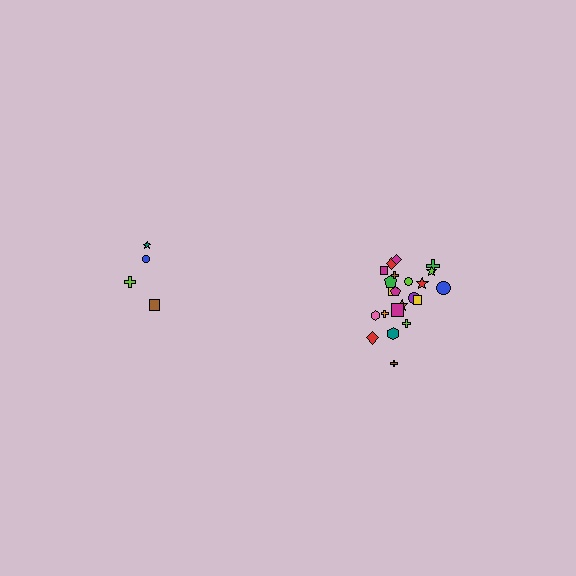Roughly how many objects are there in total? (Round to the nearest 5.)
Roughly 25 objects in total.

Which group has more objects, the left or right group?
The right group.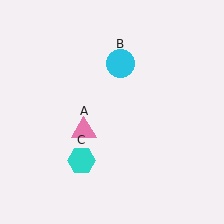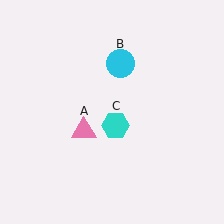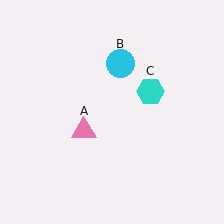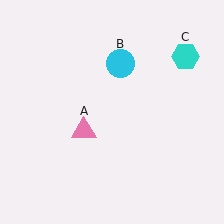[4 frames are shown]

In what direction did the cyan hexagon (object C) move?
The cyan hexagon (object C) moved up and to the right.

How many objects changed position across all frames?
1 object changed position: cyan hexagon (object C).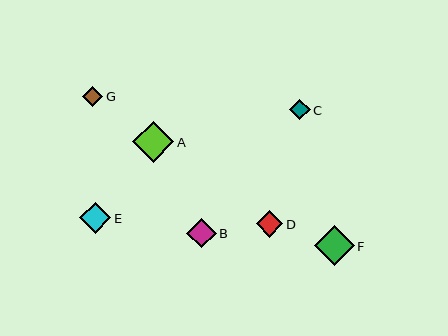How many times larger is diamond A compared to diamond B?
Diamond A is approximately 1.4 times the size of diamond B.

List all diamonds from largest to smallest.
From largest to smallest: A, F, E, B, D, C, G.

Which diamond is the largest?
Diamond A is the largest with a size of approximately 41 pixels.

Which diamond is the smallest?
Diamond G is the smallest with a size of approximately 20 pixels.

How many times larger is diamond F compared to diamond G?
Diamond F is approximately 2.0 times the size of diamond G.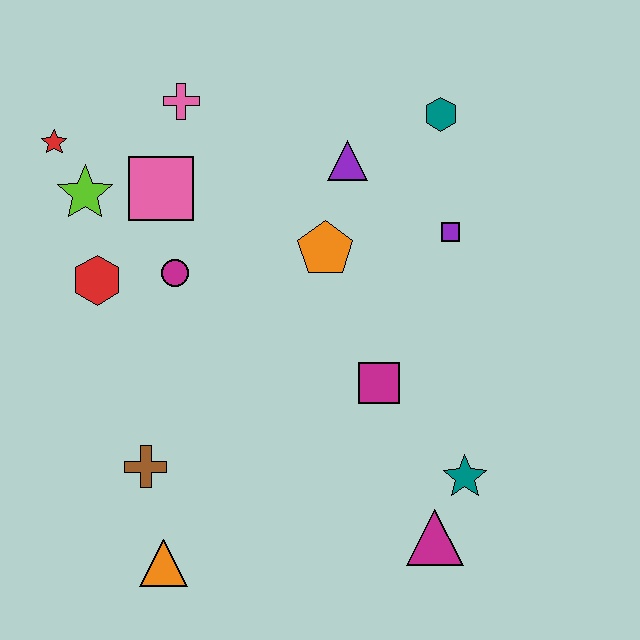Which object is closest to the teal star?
The magenta triangle is closest to the teal star.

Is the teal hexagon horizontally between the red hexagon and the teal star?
Yes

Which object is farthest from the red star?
The magenta triangle is farthest from the red star.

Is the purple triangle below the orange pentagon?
No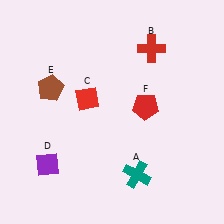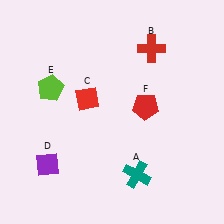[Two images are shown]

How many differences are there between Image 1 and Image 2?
There is 1 difference between the two images.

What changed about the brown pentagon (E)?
In Image 1, E is brown. In Image 2, it changed to lime.